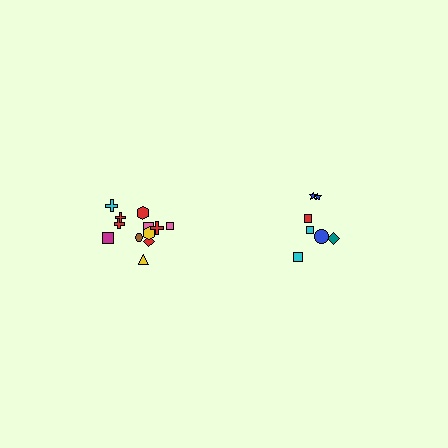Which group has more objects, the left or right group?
The left group.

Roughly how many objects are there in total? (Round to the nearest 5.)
Roughly 20 objects in total.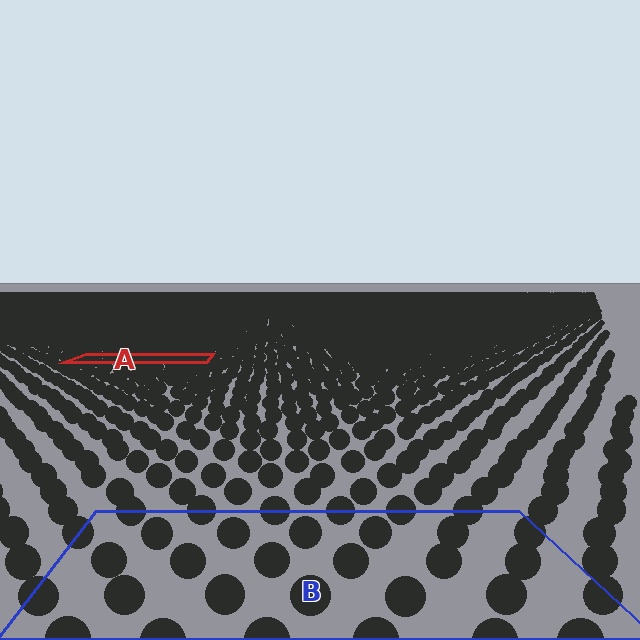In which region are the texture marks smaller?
The texture marks are smaller in region A, because it is farther away.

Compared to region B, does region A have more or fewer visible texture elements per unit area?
Region A has more texture elements per unit area — they are packed more densely because it is farther away.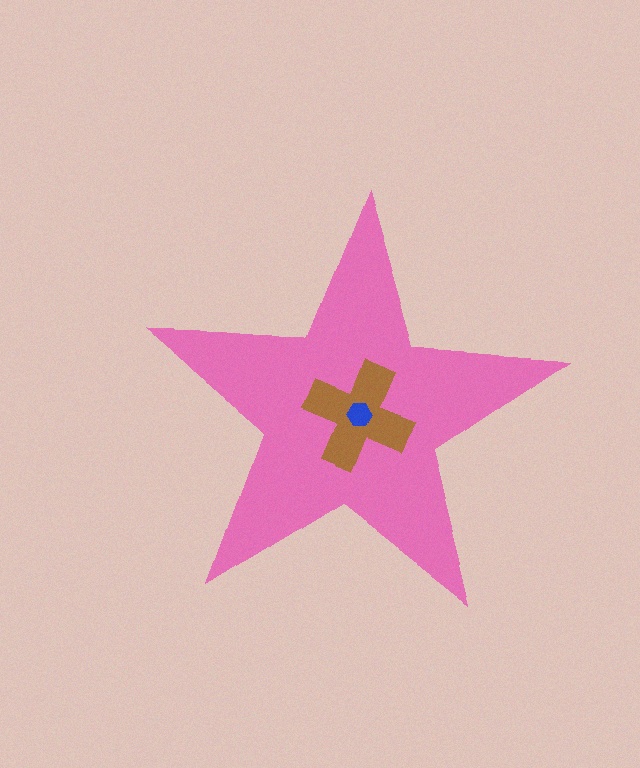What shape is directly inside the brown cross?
The blue hexagon.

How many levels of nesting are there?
3.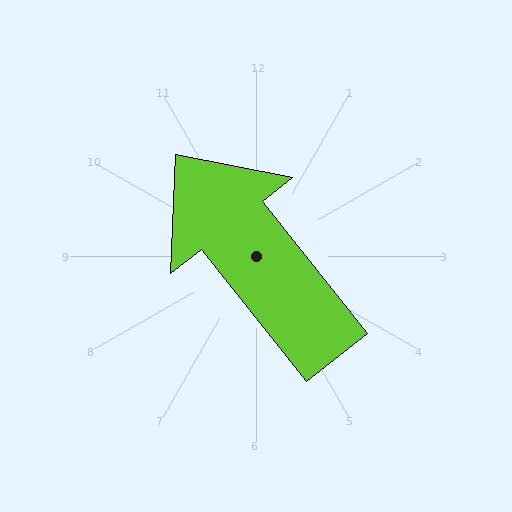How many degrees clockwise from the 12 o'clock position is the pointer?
Approximately 322 degrees.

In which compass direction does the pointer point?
Northwest.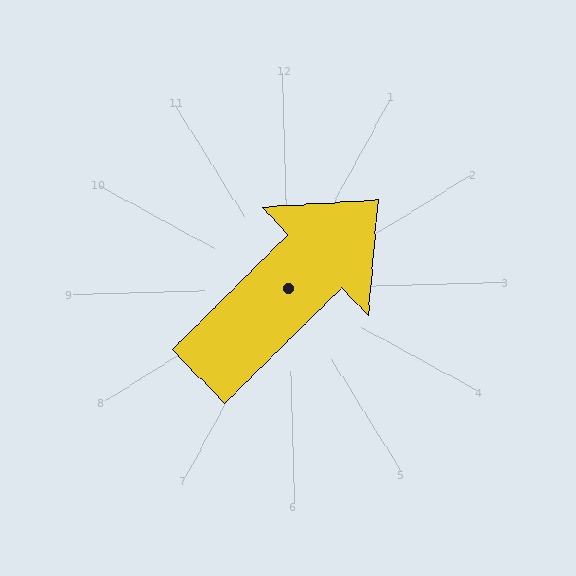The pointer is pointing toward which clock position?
Roughly 2 o'clock.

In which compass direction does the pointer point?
Northeast.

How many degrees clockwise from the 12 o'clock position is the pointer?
Approximately 47 degrees.